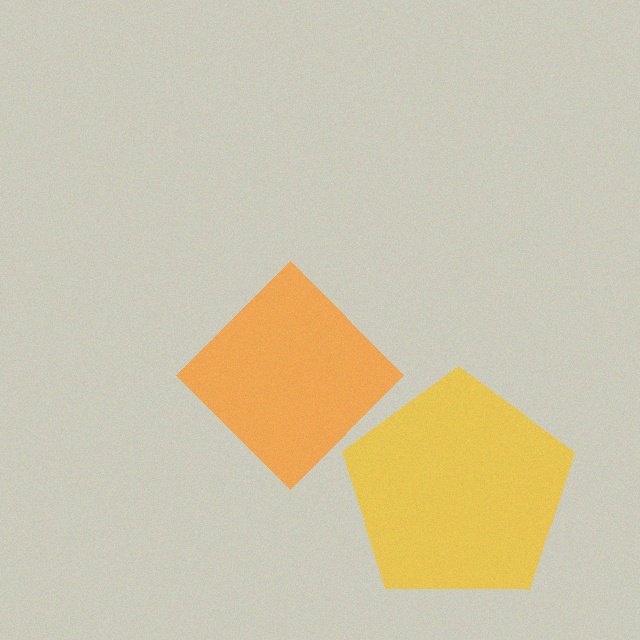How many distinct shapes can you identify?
There are 2 distinct shapes: a yellow pentagon, an orange diamond.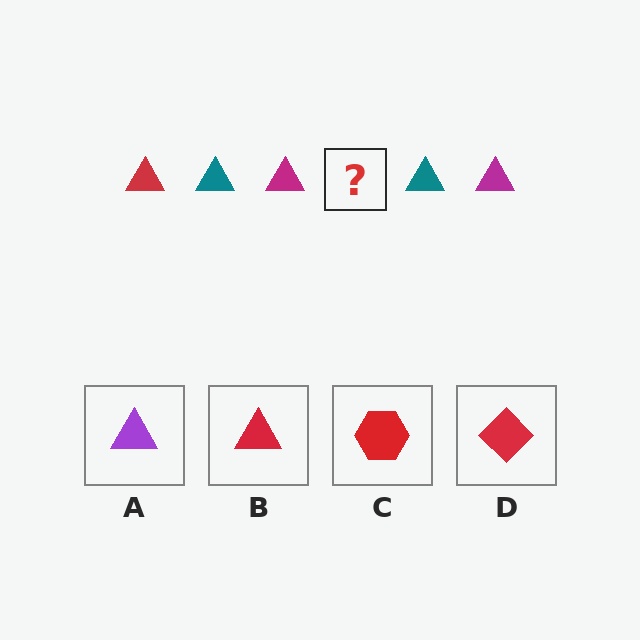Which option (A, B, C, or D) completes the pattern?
B.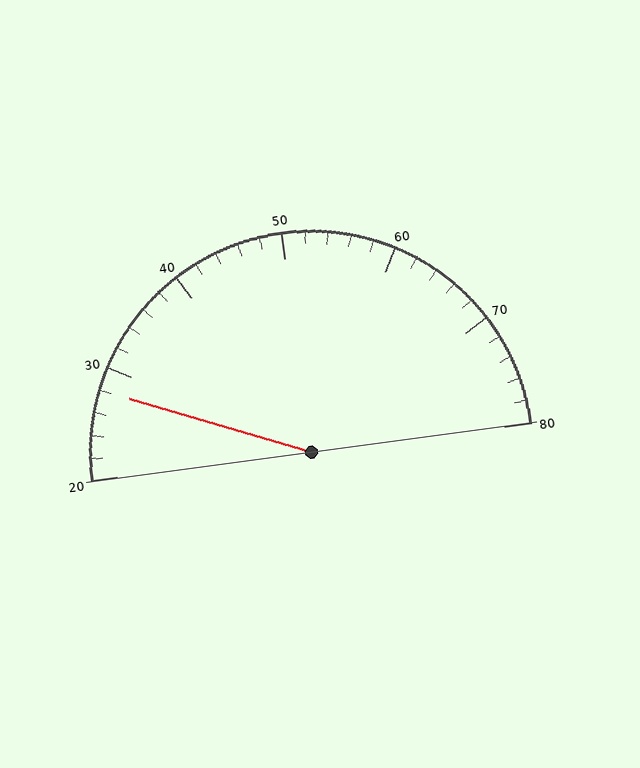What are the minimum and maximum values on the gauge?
The gauge ranges from 20 to 80.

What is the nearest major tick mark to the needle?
The nearest major tick mark is 30.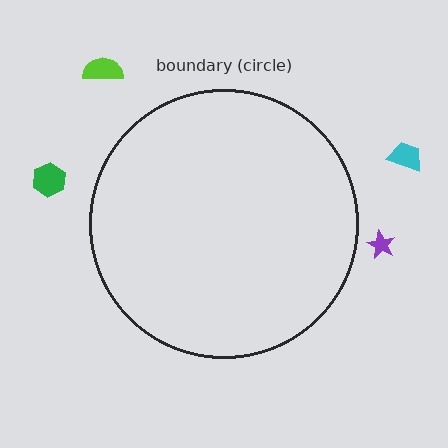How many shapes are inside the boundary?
0 inside, 4 outside.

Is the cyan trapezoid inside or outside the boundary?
Outside.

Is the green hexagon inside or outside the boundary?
Outside.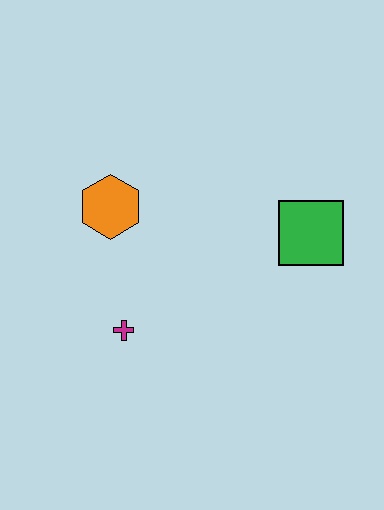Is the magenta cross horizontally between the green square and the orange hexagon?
Yes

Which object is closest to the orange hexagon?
The magenta cross is closest to the orange hexagon.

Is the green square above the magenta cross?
Yes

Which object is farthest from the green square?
The magenta cross is farthest from the green square.